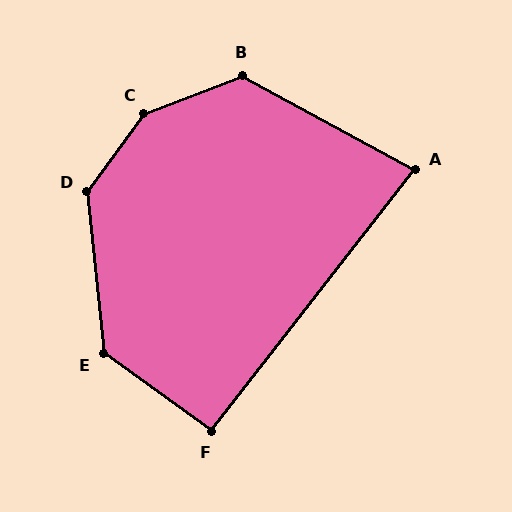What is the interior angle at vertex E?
Approximately 132 degrees (obtuse).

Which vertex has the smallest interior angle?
A, at approximately 81 degrees.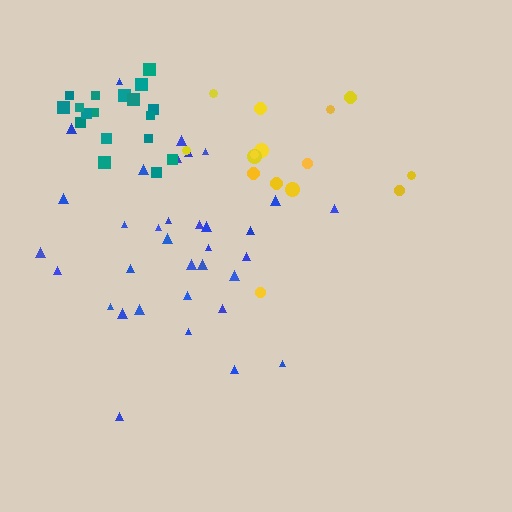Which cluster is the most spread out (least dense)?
Yellow.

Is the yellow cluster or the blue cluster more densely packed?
Blue.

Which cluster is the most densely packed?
Teal.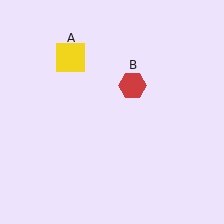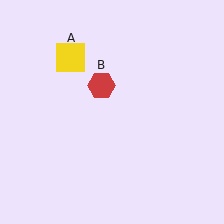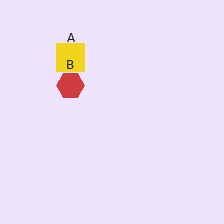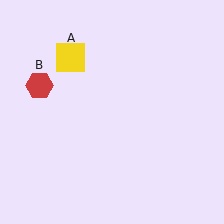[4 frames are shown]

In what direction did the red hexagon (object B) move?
The red hexagon (object B) moved left.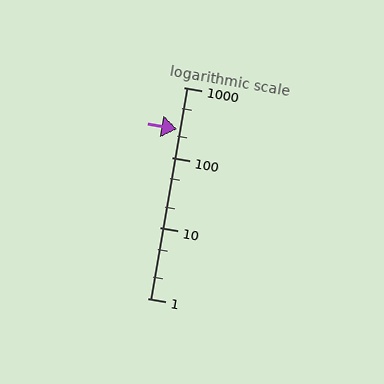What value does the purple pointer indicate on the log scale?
The pointer indicates approximately 250.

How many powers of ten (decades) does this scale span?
The scale spans 3 decades, from 1 to 1000.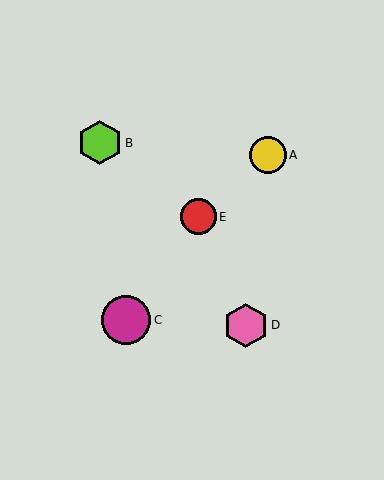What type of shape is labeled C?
Shape C is a magenta circle.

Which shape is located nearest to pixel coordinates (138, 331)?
The magenta circle (labeled C) at (126, 320) is nearest to that location.